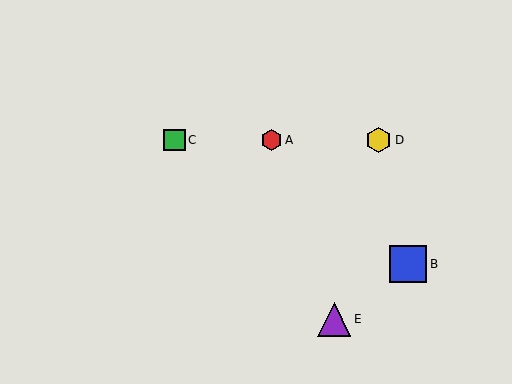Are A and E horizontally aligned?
No, A is at y≈140 and E is at y≈319.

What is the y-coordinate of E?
Object E is at y≈319.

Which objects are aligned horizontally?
Objects A, C, D are aligned horizontally.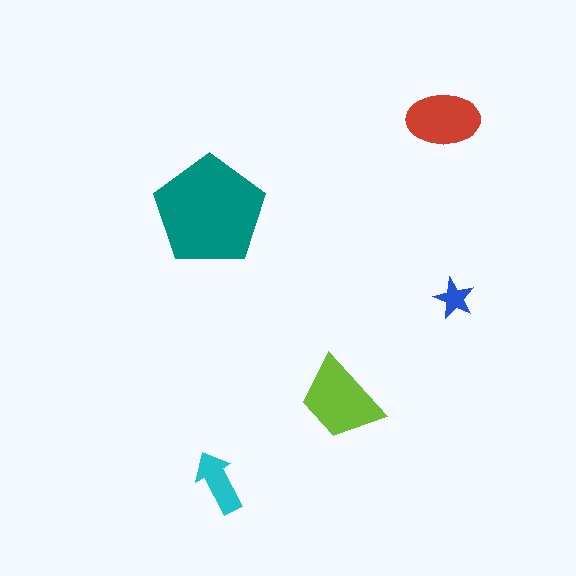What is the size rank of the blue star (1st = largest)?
5th.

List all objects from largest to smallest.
The teal pentagon, the lime trapezoid, the red ellipse, the cyan arrow, the blue star.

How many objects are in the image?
There are 5 objects in the image.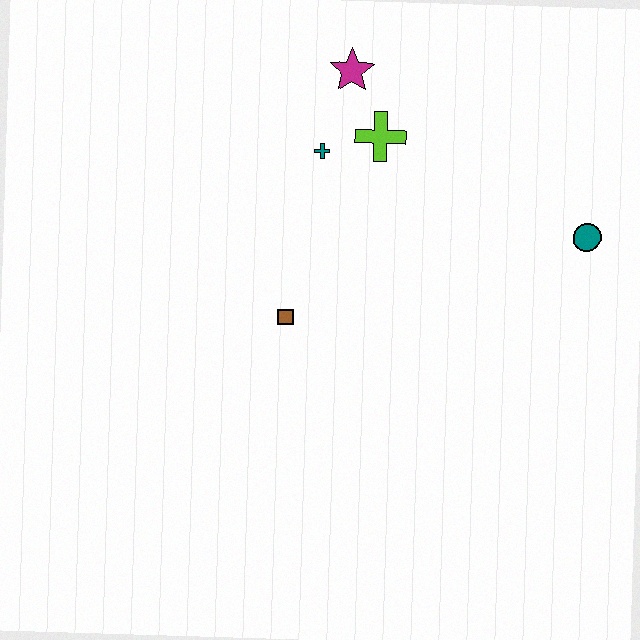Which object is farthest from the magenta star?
The teal circle is farthest from the magenta star.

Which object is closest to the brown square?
The teal cross is closest to the brown square.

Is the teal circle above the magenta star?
No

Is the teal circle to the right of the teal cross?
Yes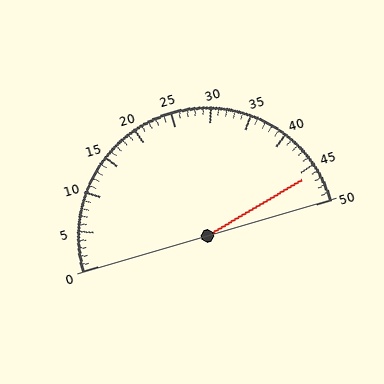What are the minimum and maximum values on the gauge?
The gauge ranges from 0 to 50.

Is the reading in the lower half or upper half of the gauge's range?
The reading is in the upper half of the range (0 to 50).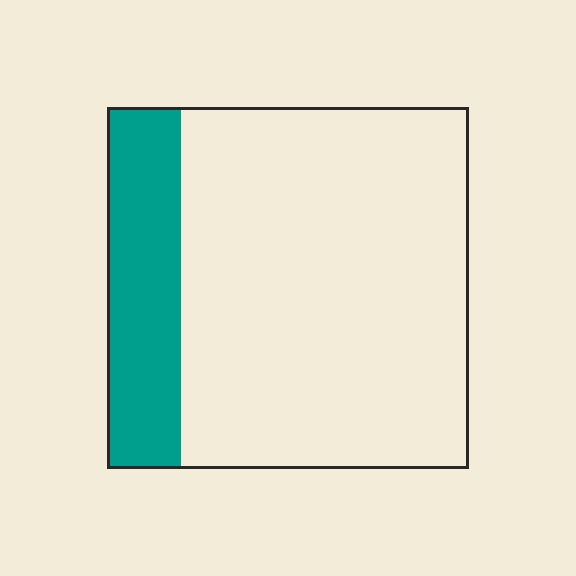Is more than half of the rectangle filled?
No.